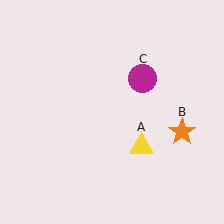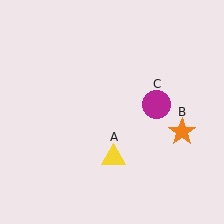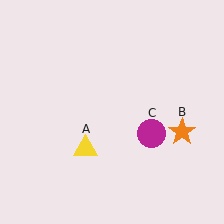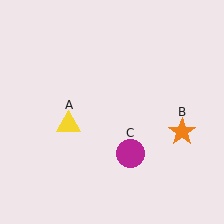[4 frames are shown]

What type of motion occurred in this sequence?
The yellow triangle (object A), magenta circle (object C) rotated clockwise around the center of the scene.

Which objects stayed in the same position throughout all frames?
Orange star (object B) remained stationary.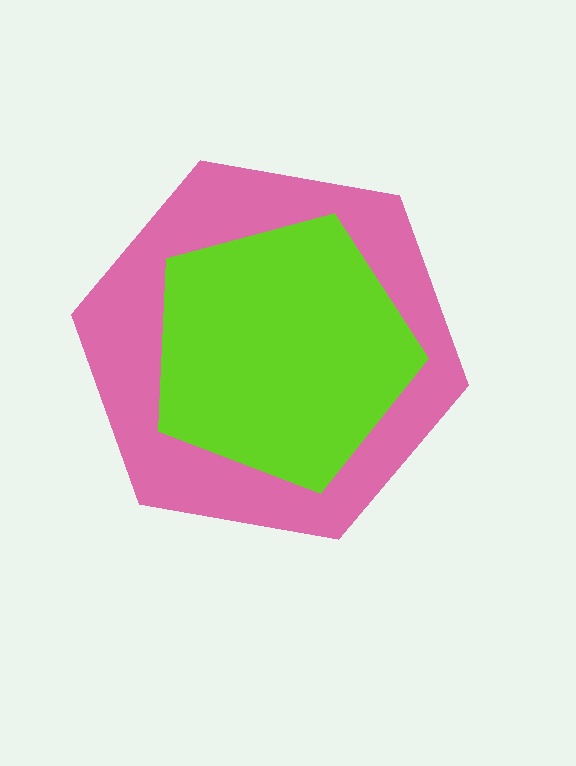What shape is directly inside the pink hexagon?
The lime pentagon.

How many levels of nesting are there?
2.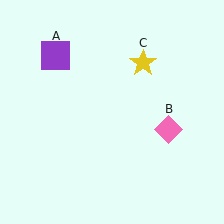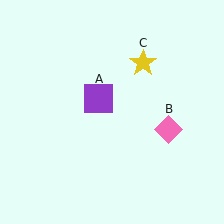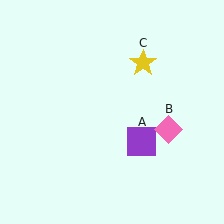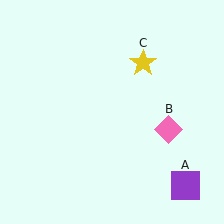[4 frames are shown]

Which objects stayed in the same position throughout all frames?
Pink diamond (object B) and yellow star (object C) remained stationary.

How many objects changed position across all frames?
1 object changed position: purple square (object A).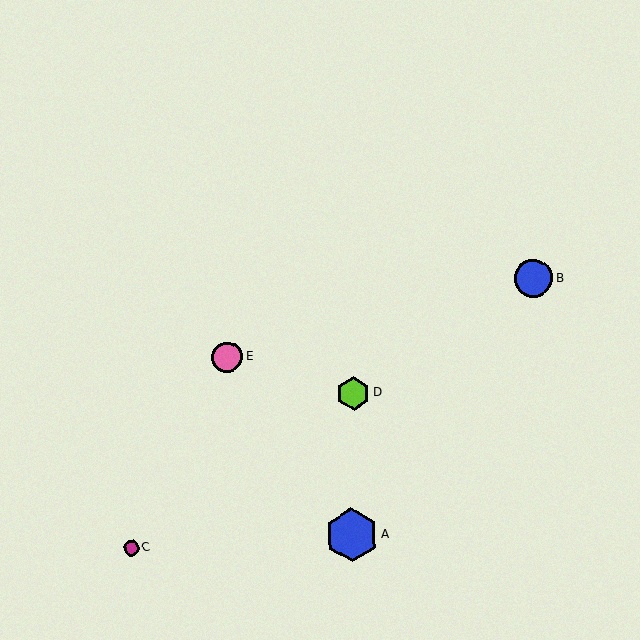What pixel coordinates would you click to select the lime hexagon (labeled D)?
Click at (354, 393) to select the lime hexagon D.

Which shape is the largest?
The blue hexagon (labeled A) is the largest.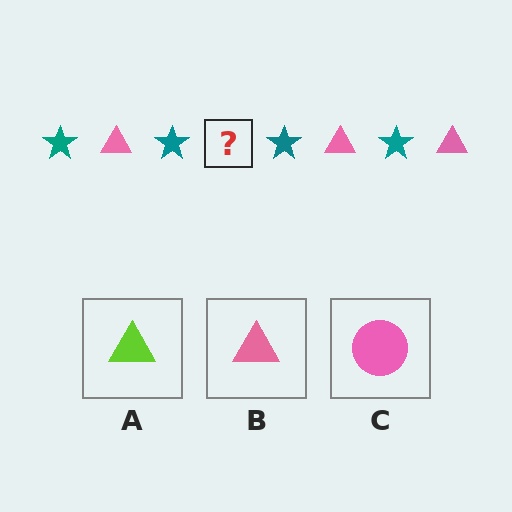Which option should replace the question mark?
Option B.